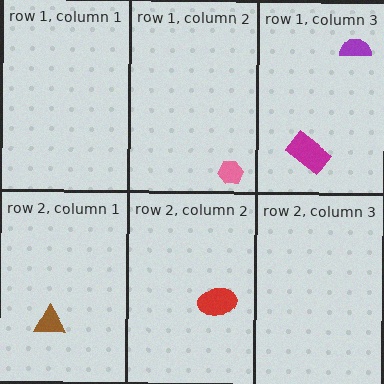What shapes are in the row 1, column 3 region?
The purple semicircle, the magenta rectangle.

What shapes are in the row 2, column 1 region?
The brown triangle.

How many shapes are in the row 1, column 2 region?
1.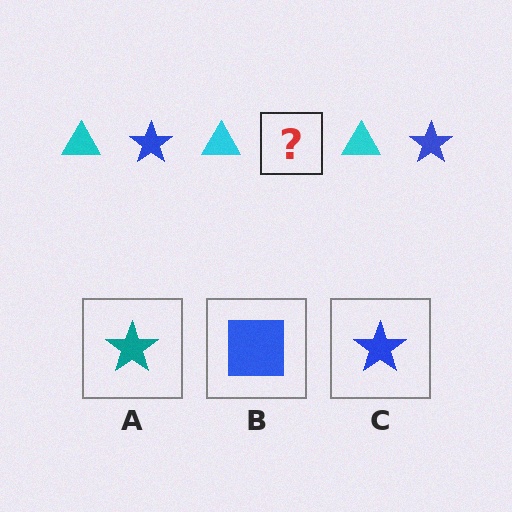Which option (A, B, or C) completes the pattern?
C.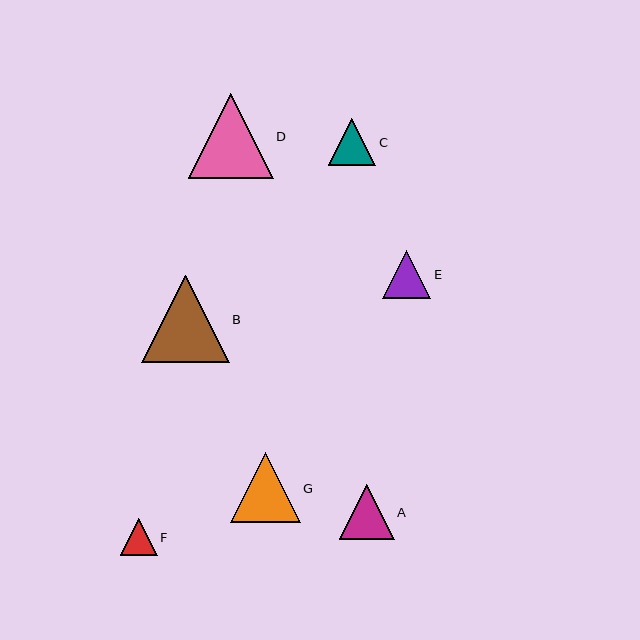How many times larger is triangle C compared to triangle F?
Triangle C is approximately 1.3 times the size of triangle F.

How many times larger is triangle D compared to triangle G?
Triangle D is approximately 1.2 times the size of triangle G.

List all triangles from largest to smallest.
From largest to smallest: B, D, G, A, E, C, F.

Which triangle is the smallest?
Triangle F is the smallest with a size of approximately 37 pixels.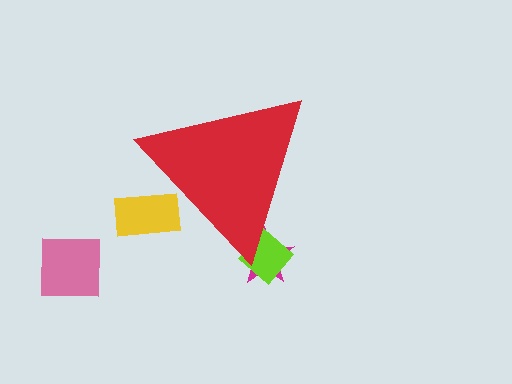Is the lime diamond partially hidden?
Yes, the lime diamond is partially hidden behind the red triangle.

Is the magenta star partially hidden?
Yes, the magenta star is partially hidden behind the red triangle.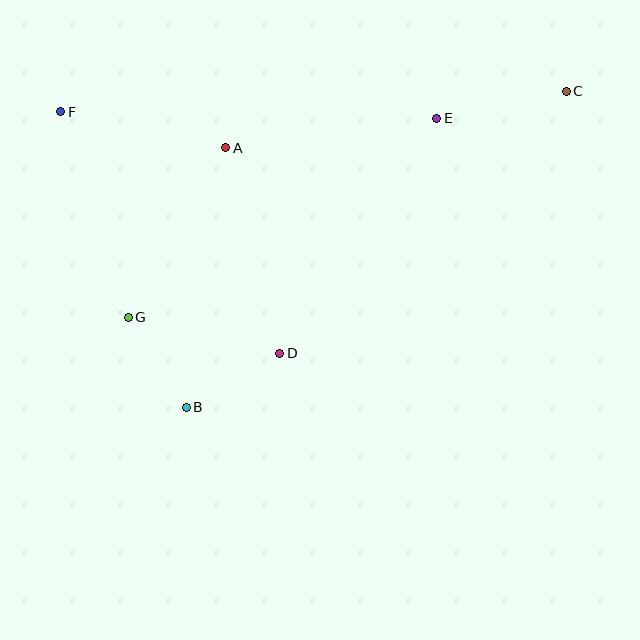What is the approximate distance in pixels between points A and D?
The distance between A and D is approximately 213 pixels.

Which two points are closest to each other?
Points B and G are closest to each other.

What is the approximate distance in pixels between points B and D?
The distance between B and D is approximately 108 pixels.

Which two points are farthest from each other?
Points C and F are farthest from each other.